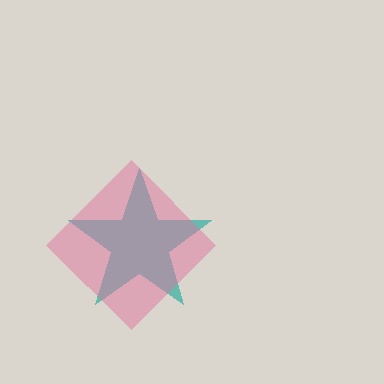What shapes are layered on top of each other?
The layered shapes are: a teal star, a pink diamond.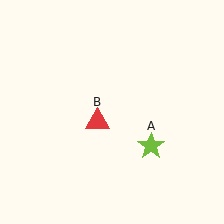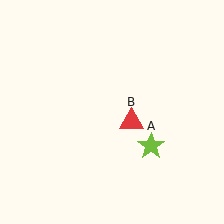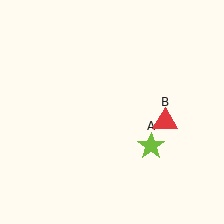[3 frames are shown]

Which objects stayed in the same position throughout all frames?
Lime star (object A) remained stationary.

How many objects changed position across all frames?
1 object changed position: red triangle (object B).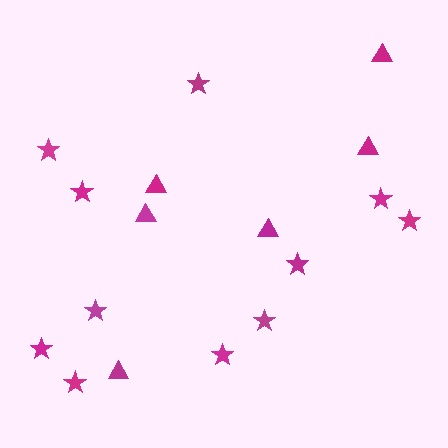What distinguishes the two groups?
There are 2 groups: one group of stars (11) and one group of triangles (6).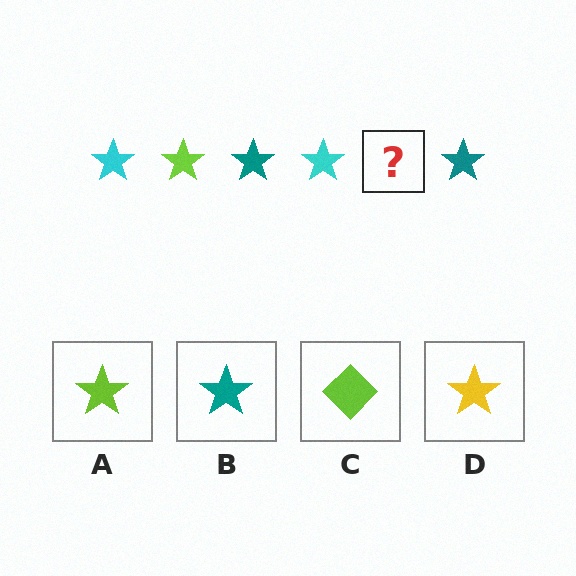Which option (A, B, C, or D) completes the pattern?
A.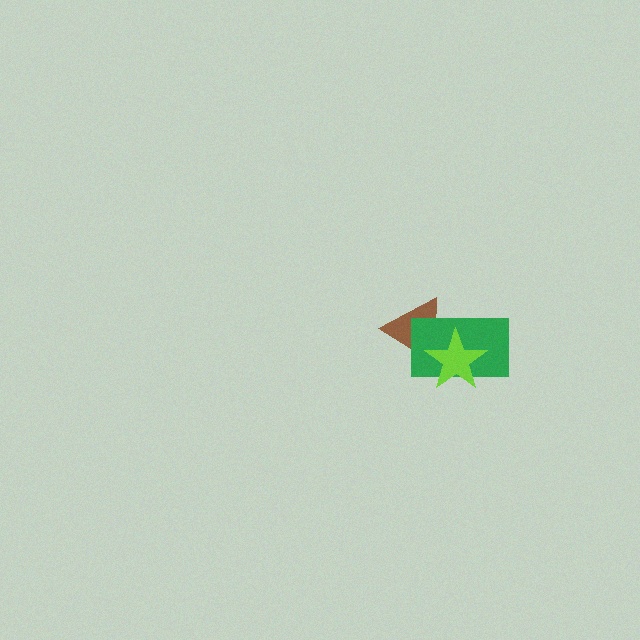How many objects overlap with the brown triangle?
2 objects overlap with the brown triangle.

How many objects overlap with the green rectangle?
2 objects overlap with the green rectangle.